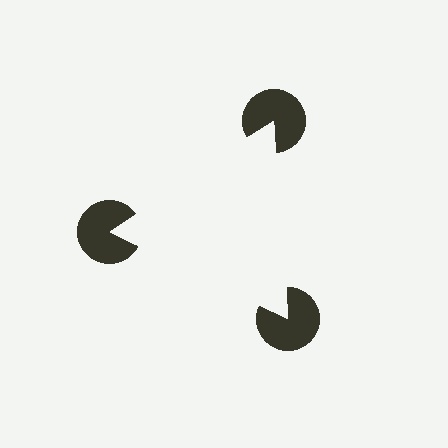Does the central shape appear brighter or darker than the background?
It typically appears slightly brighter than the background, even though no actual brightness change is drawn.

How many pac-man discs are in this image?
There are 3 — one at each vertex of the illusory triangle.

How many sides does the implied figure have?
3 sides.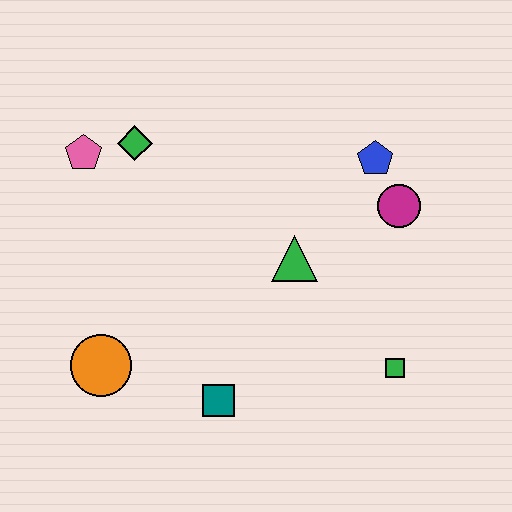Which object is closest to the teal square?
The orange circle is closest to the teal square.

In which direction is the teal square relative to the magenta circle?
The teal square is below the magenta circle.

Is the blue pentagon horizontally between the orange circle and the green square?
Yes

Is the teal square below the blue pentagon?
Yes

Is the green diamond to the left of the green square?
Yes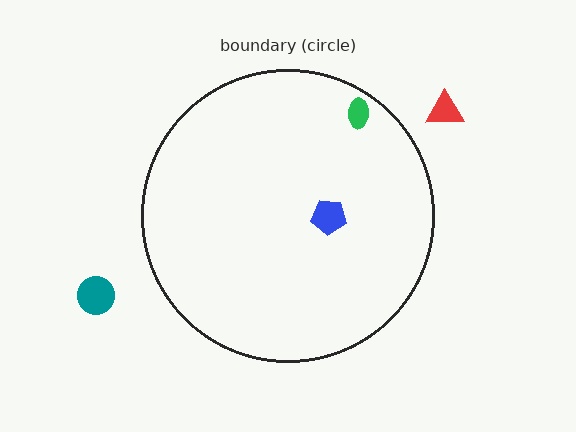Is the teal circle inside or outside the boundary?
Outside.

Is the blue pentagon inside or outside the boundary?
Inside.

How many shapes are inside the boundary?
2 inside, 2 outside.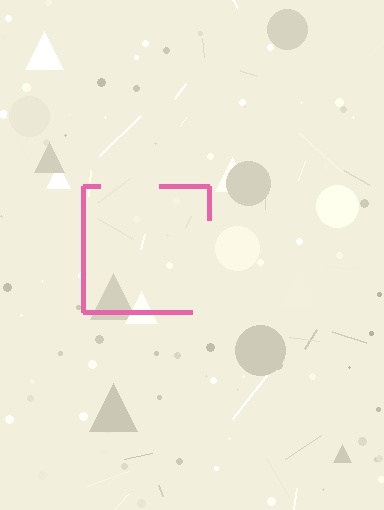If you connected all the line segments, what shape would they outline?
They would outline a square.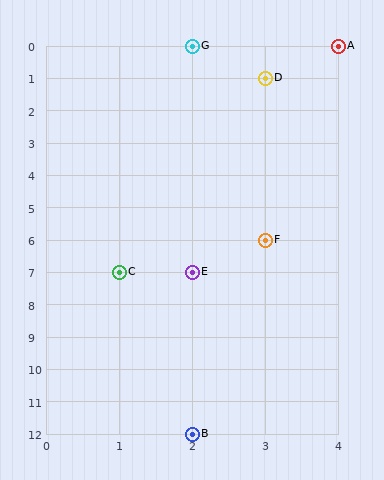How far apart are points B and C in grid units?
Points B and C are 1 column and 5 rows apart (about 5.1 grid units diagonally).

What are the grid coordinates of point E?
Point E is at grid coordinates (2, 7).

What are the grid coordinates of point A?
Point A is at grid coordinates (4, 0).